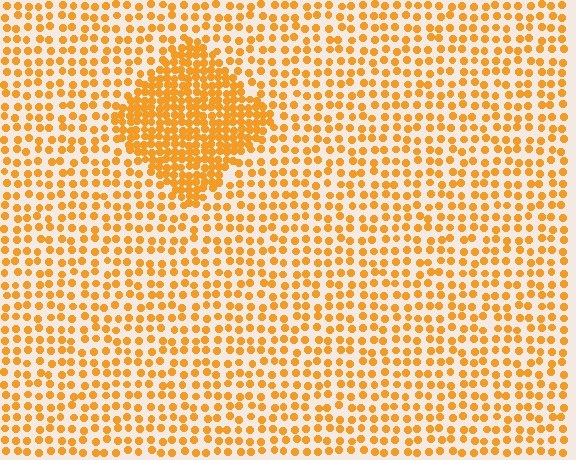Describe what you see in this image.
The image contains small orange elements arranged at two different densities. A diamond-shaped region is visible where the elements are more densely packed than the surrounding area.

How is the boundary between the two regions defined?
The boundary is defined by a change in element density (approximately 2.3x ratio). All elements are the same color, size, and shape.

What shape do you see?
I see a diamond.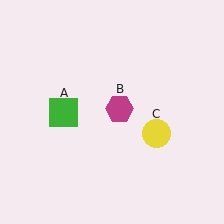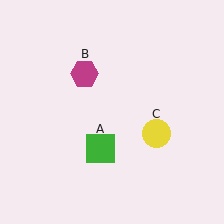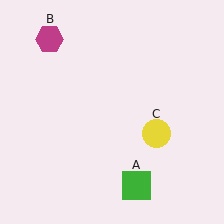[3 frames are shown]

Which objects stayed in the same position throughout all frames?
Yellow circle (object C) remained stationary.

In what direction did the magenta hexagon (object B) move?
The magenta hexagon (object B) moved up and to the left.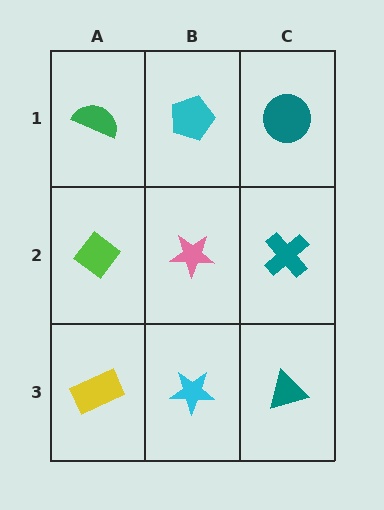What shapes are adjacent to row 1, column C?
A teal cross (row 2, column C), a cyan pentagon (row 1, column B).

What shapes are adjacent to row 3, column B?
A pink star (row 2, column B), a yellow rectangle (row 3, column A), a teal triangle (row 3, column C).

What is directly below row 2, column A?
A yellow rectangle.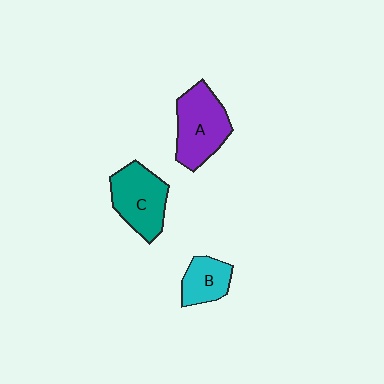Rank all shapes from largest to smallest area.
From largest to smallest: A (purple), C (teal), B (cyan).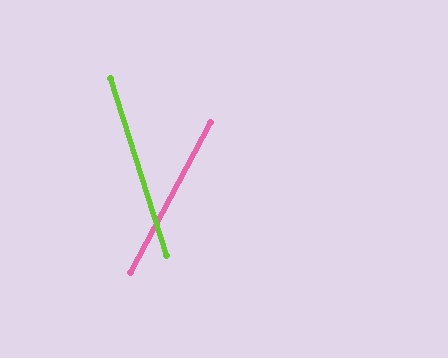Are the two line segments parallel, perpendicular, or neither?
Neither parallel nor perpendicular — they differ by about 46°.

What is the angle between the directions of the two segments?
Approximately 46 degrees.